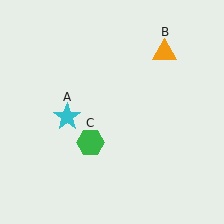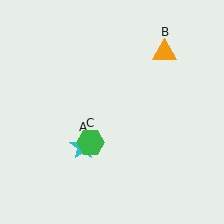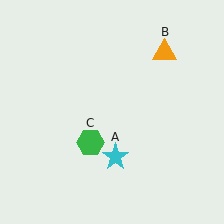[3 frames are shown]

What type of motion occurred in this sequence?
The cyan star (object A) rotated counterclockwise around the center of the scene.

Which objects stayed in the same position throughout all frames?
Orange triangle (object B) and green hexagon (object C) remained stationary.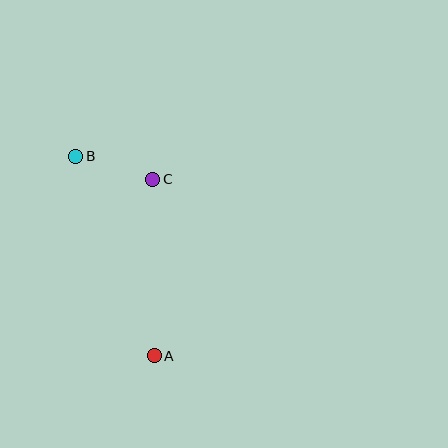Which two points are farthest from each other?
Points A and B are farthest from each other.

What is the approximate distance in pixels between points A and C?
The distance between A and C is approximately 176 pixels.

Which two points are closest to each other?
Points B and C are closest to each other.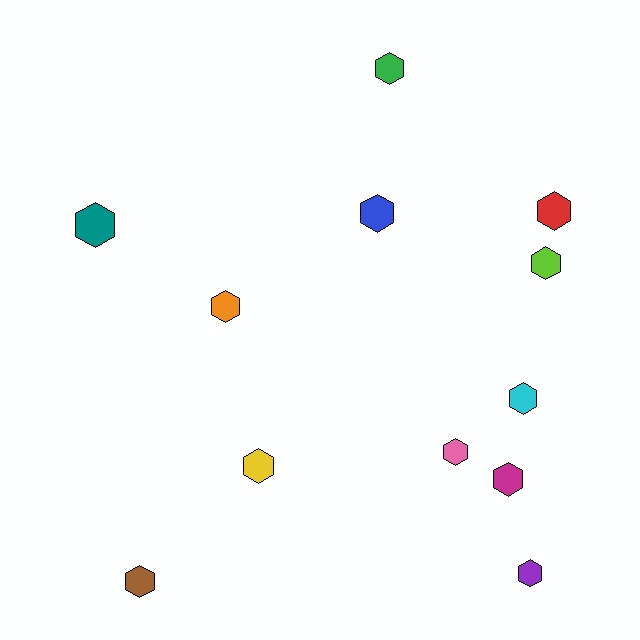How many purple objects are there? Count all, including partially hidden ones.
There is 1 purple object.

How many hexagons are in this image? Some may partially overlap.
There are 12 hexagons.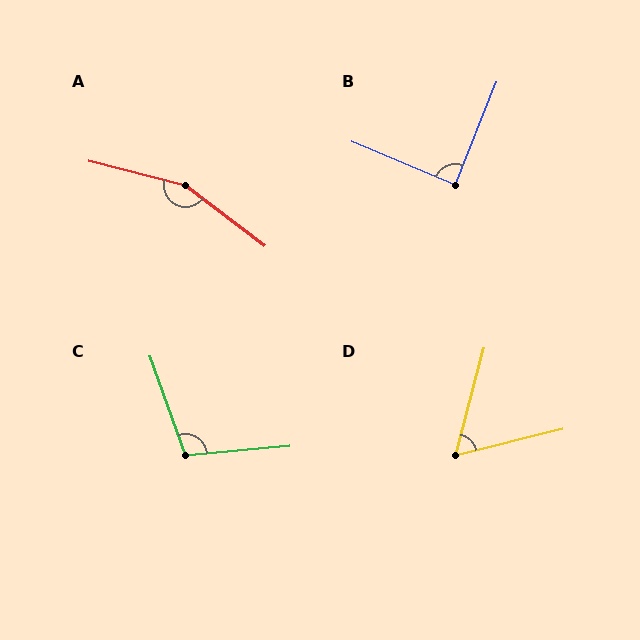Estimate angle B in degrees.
Approximately 89 degrees.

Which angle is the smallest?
D, at approximately 61 degrees.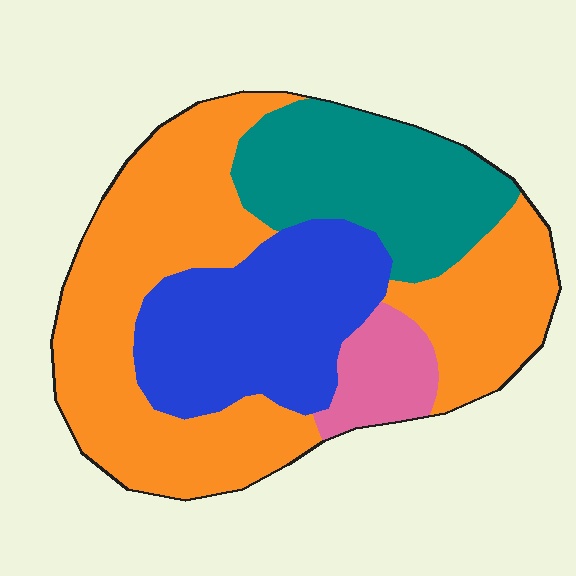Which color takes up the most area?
Orange, at roughly 50%.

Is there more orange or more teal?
Orange.